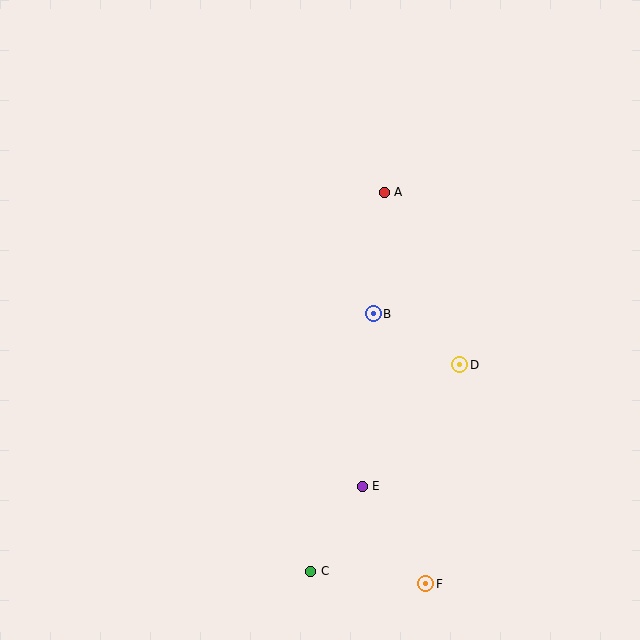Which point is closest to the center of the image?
Point B at (373, 314) is closest to the center.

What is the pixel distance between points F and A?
The distance between F and A is 394 pixels.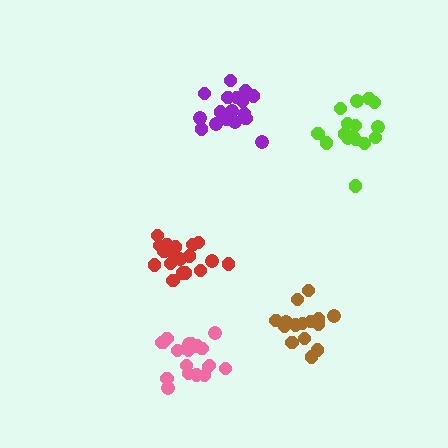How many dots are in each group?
Group 1: 19 dots, Group 2: 15 dots, Group 3: 20 dots, Group 4: 17 dots, Group 5: 16 dots (87 total).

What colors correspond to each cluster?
The clusters are colored: red, brown, pink, purple, lime.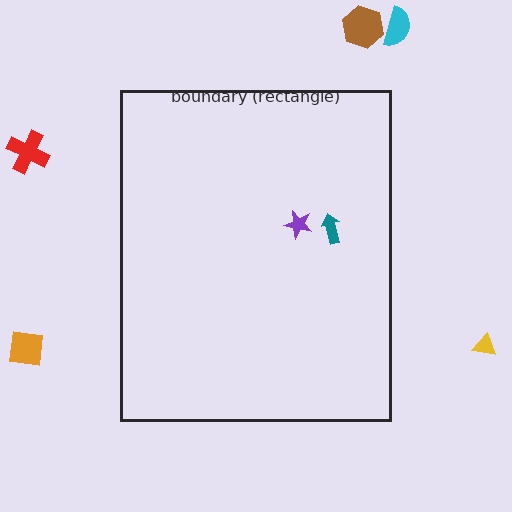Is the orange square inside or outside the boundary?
Outside.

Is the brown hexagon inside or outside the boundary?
Outside.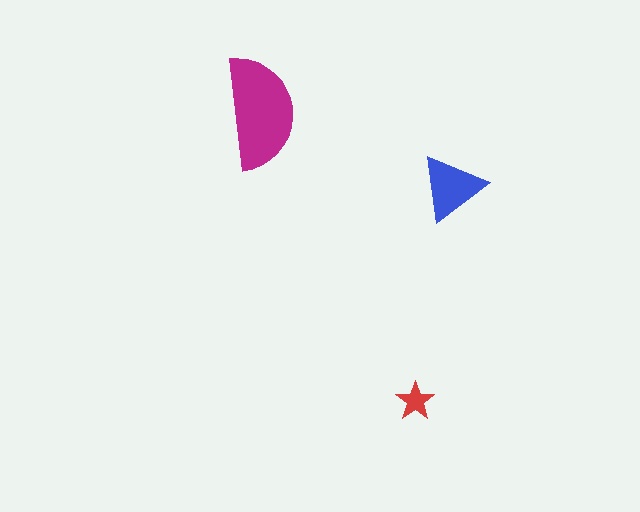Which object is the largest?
The magenta semicircle.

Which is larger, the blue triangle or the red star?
The blue triangle.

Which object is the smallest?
The red star.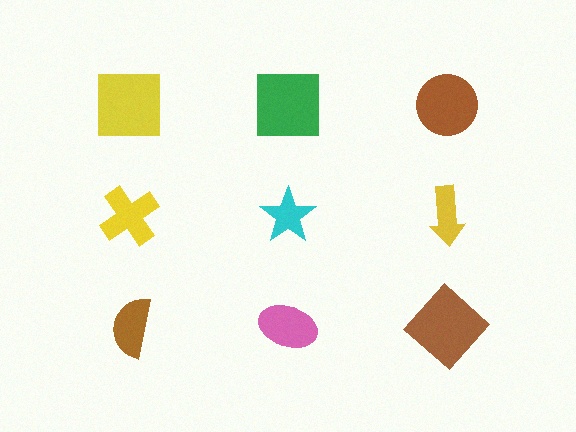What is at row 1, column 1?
A yellow square.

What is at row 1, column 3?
A brown circle.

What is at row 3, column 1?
A brown semicircle.